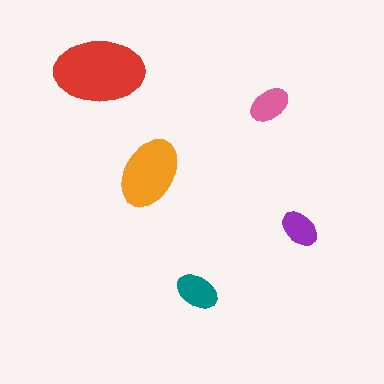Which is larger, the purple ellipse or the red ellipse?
The red one.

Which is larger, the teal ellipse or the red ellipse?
The red one.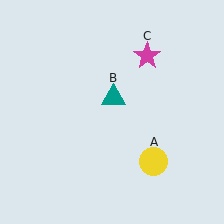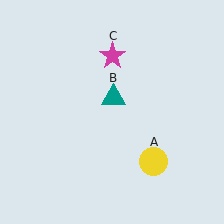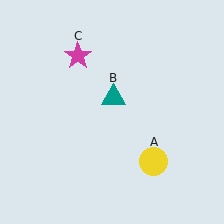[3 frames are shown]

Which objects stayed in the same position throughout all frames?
Yellow circle (object A) and teal triangle (object B) remained stationary.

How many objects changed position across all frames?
1 object changed position: magenta star (object C).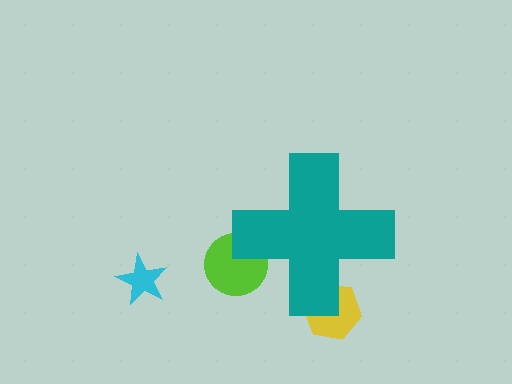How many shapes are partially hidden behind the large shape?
2 shapes are partially hidden.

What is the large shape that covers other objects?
A teal cross.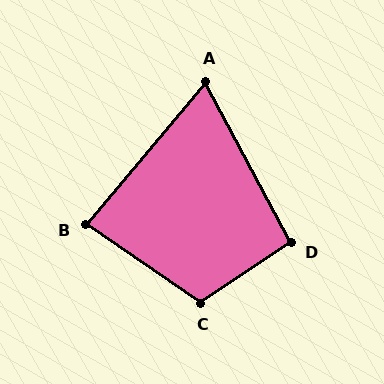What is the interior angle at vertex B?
Approximately 84 degrees (acute).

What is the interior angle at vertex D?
Approximately 96 degrees (obtuse).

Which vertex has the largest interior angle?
C, at approximately 112 degrees.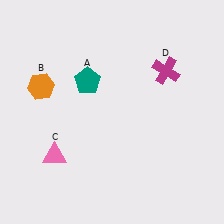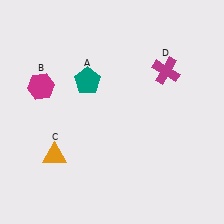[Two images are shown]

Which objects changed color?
B changed from orange to magenta. C changed from pink to orange.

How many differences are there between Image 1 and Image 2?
There are 2 differences between the two images.